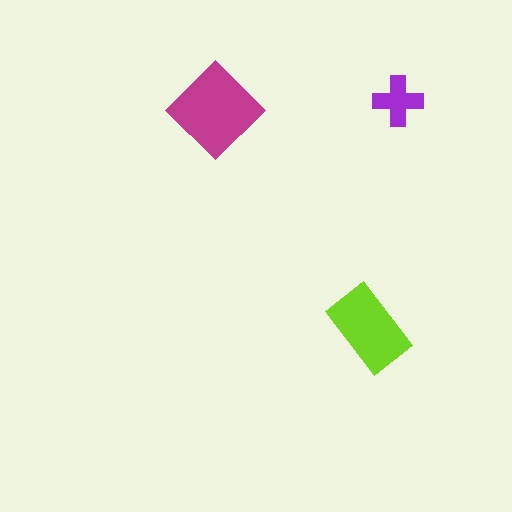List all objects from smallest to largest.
The purple cross, the lime rectangle, the magenta diamond.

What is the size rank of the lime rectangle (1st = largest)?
2nd.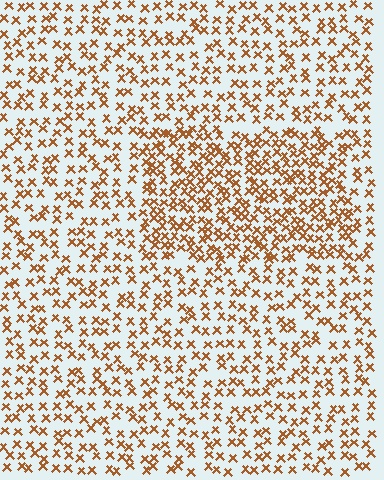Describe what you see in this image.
The image contains small brown elements arranged at two different densities. A rectangle-shaped region is visible where the elements are more densely packed than the surrounding area.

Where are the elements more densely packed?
The elements are more densely packed inside the rectangle boundary.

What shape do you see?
I see a rectangle.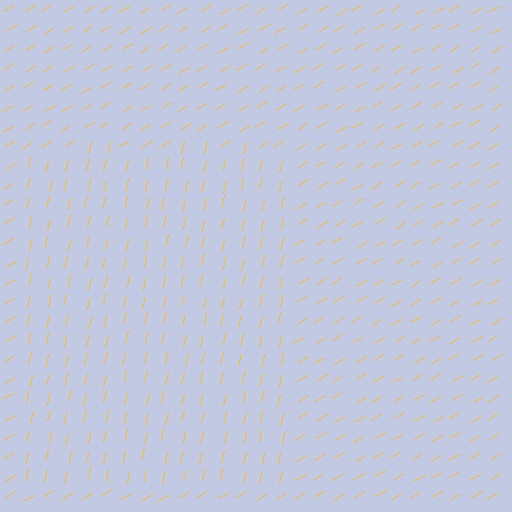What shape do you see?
I see a rectangle.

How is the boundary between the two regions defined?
The boundary is defined purely by a change in line orientation (approximately 45 degrees difference). All lines are the same color and thickness.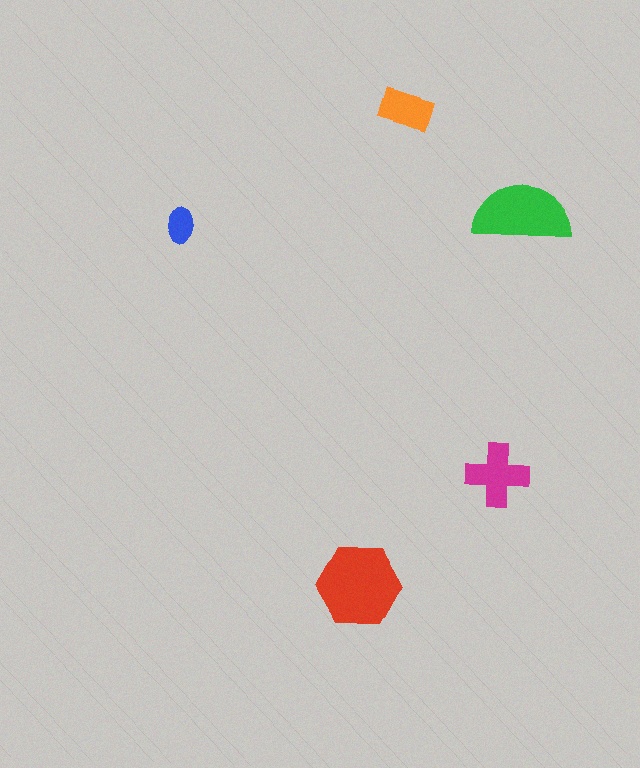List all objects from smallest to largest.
The blue ellipse, the orange rectangle, the magenta cross, the green semicircle, the red hexagon.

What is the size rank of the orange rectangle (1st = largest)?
4th.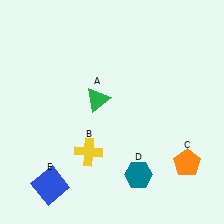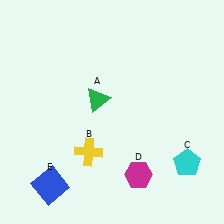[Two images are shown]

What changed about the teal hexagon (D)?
In Image 1, D is teal. In Image 2, it changed to magenta.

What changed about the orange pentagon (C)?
In Image 1, C is orange. In Image 2, it changed to cyan.